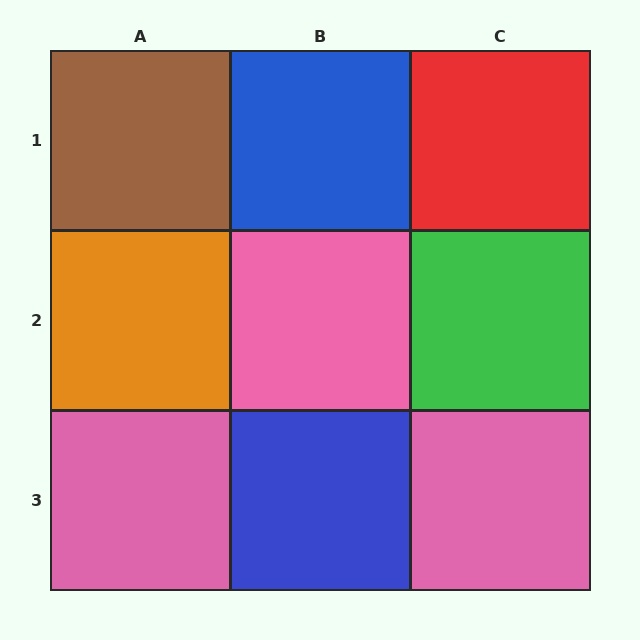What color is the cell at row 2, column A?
Orange.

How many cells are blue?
2 cells are blue.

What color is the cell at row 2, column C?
Green.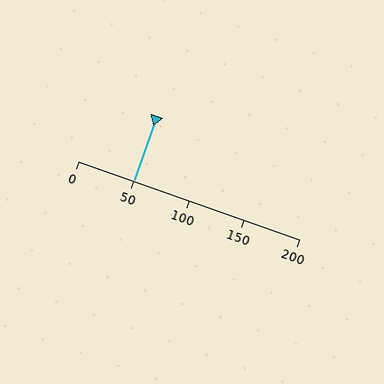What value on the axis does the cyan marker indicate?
The marker indicates approximately 50.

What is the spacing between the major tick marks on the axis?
The major ticks are spaced 50 apart.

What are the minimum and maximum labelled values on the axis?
The axis runs from 0 to 200.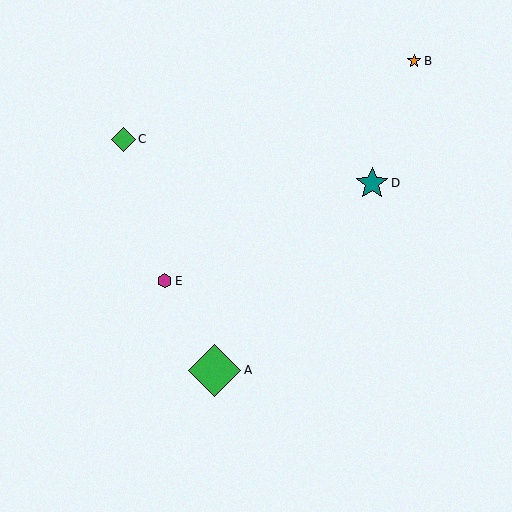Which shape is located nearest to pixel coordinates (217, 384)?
The green diamond (labeled A) at (215, 370) is nearest to that location.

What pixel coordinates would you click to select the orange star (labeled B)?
Click at (414, 61) to select the orange star B.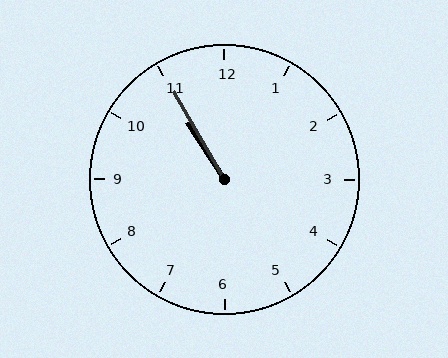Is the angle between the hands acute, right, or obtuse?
It is acute.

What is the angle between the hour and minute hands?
Approximately 2 degrees.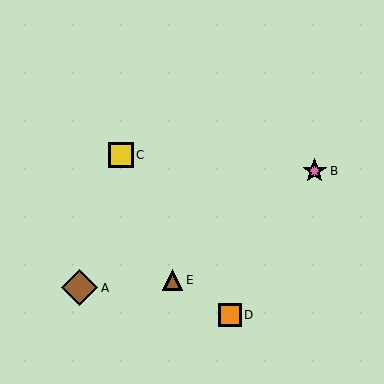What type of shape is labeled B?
Shape B is a pink star.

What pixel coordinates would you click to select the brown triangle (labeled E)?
Click at (173, 280) to select the brown triangle E.